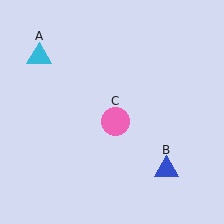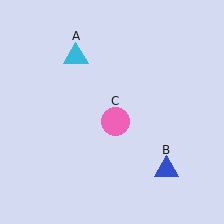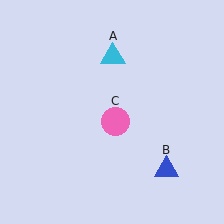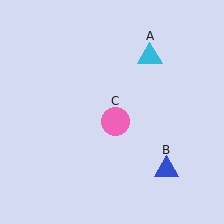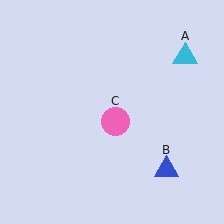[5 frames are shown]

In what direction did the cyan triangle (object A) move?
The cyan triangle (object A) moved right.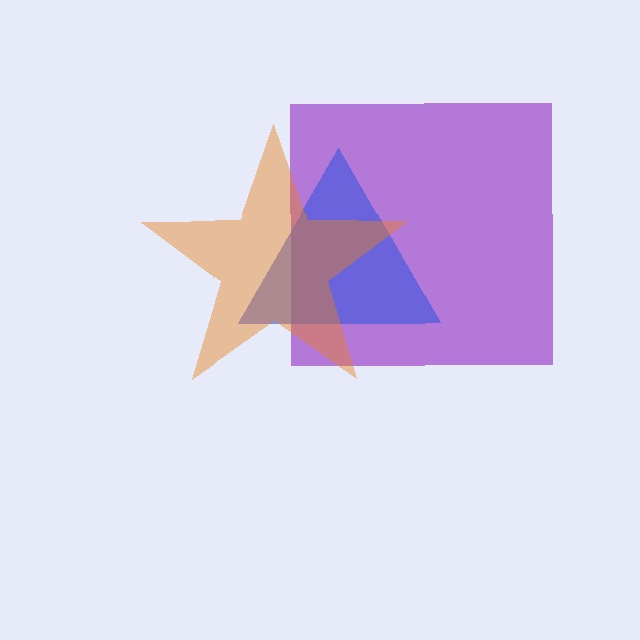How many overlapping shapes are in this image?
There are 3 overlapping shapes in the image.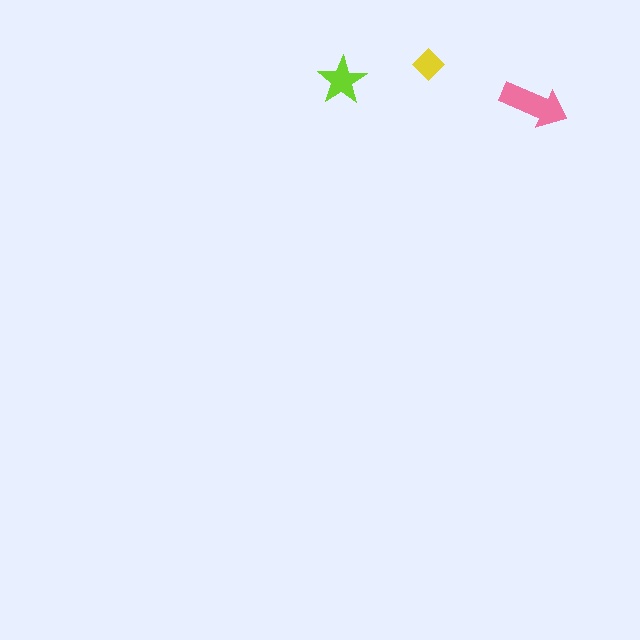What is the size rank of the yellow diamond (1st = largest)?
3rd.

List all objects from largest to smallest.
The pink arrow, the lime star, the yellow diamond.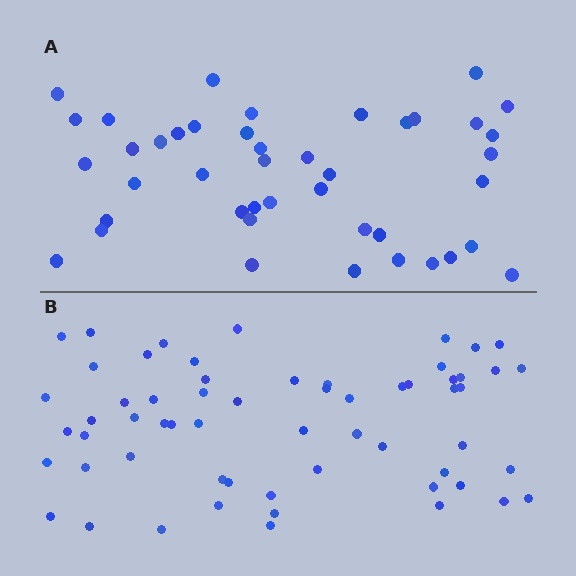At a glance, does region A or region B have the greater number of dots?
Region B (the bottom region) has more dots.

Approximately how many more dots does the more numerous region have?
Region B has approximately 15 more dots than region A.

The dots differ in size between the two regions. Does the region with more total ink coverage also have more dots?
No. Region A has more total ink coverage because its dots are larger, but region B actually contains more individual dots. Total area can be misleading — the number of items is what matters here.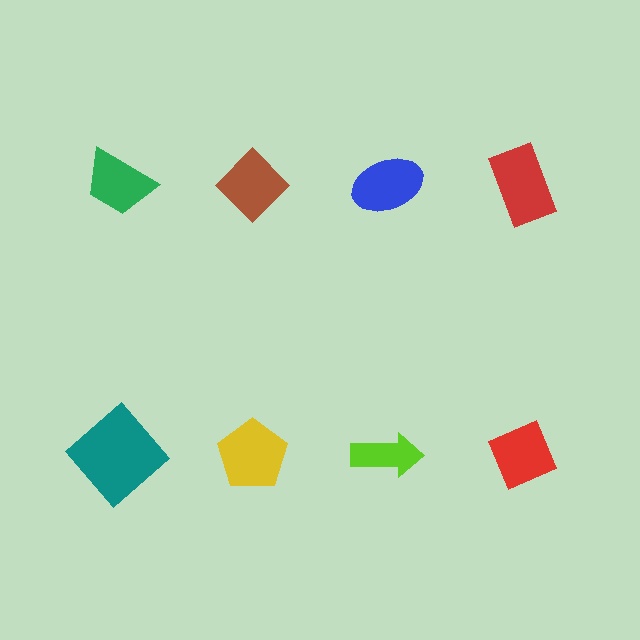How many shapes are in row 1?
4 shapes.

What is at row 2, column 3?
A lime arrow.